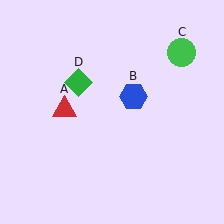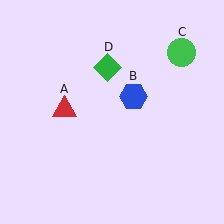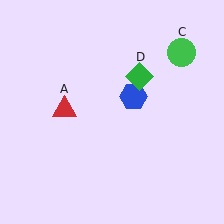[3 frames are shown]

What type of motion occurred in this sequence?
The green diamond (object D) rotated clockwise around the center of the scene.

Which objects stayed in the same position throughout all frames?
Red triangle (object A) and blue hexagon (object B) and green circle (object C) remained stationary.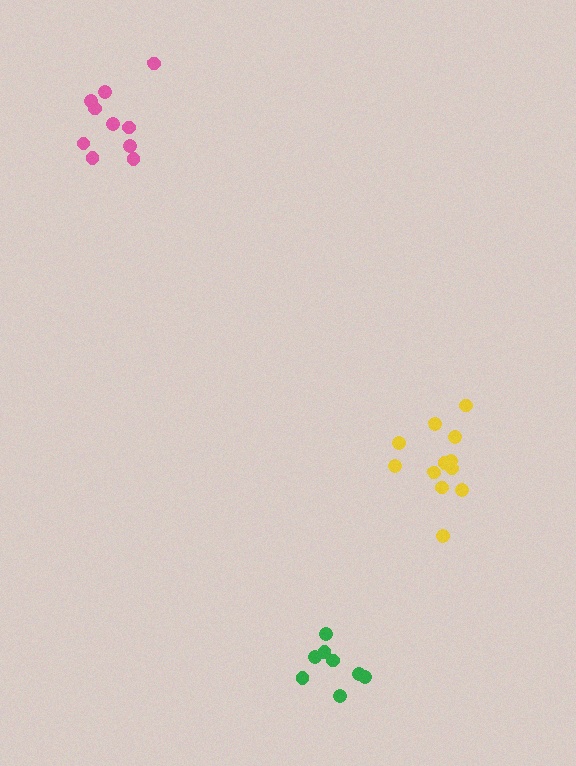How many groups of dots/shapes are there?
There are 3 groups.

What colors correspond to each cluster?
The clusters are colored: yellow, pink, green.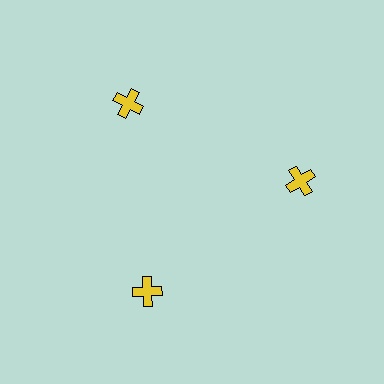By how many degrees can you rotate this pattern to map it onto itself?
The pattern maps onto itself every 120 degrees of rotation.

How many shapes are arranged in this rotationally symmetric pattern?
There are 3 shapes, arranged in 3 groups of 1.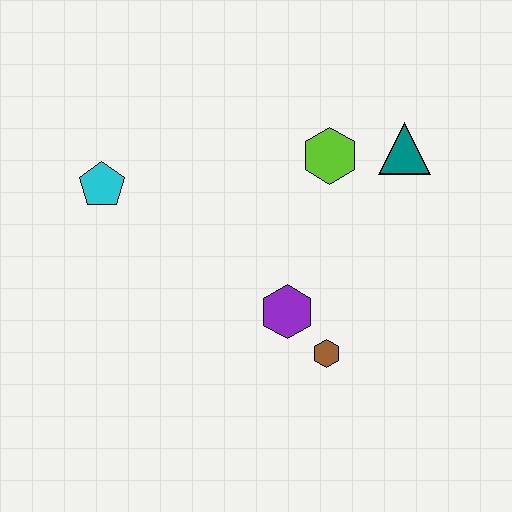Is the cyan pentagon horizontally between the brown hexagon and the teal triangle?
No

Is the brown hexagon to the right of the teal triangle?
No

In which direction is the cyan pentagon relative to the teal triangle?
The cyan pentagon is to the left of the teal triangle.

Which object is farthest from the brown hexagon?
The cyan pentagon is farthest from the brown hexagon.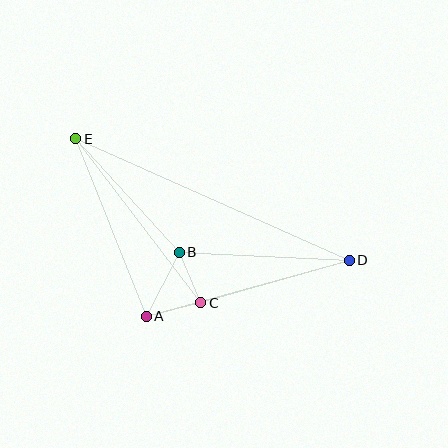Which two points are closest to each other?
Points B and C are closest to each other.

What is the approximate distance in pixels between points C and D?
The distance between C and D is approximately 154 pixels.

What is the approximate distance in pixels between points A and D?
The distance between A and D is approximately 210 pixels.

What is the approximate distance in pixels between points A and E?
The distance between A and E is approximately 191 pixels.